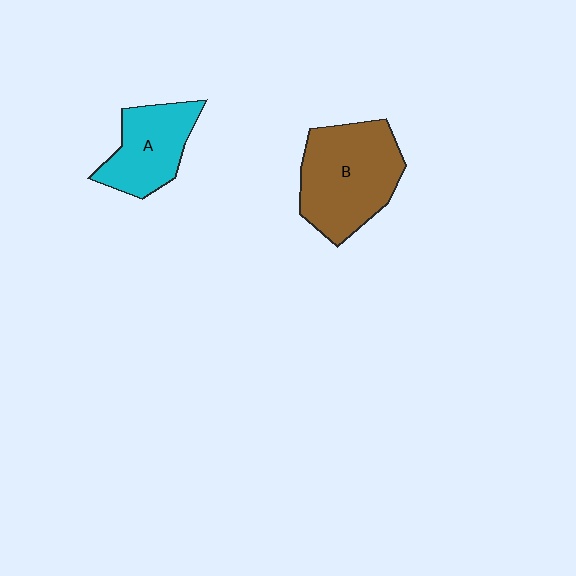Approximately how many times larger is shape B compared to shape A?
Approximately 1.5 times.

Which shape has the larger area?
Shape B (brown).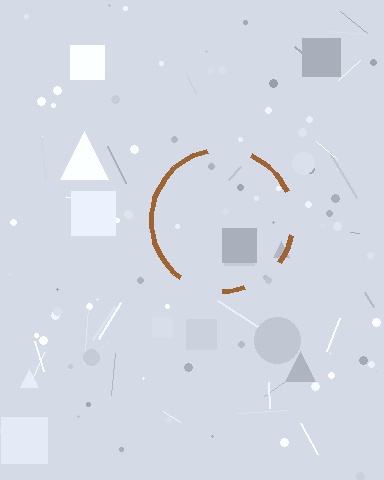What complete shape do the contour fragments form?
The contour fragments form a circle.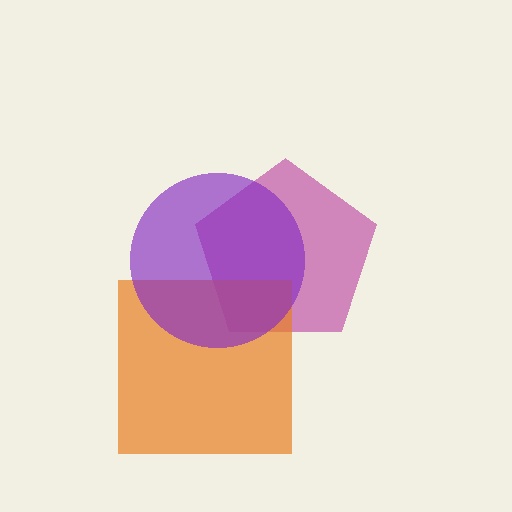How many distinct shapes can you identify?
There are 3 distinct shapes: a magenta pentagon, an orange square, a purple circle.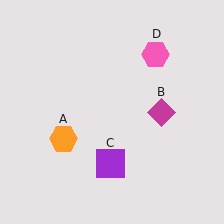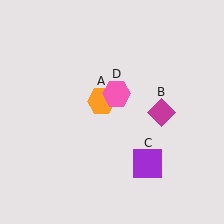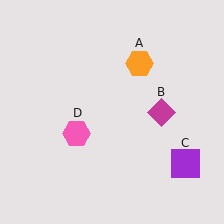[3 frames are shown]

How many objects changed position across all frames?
3 objects changed position: orange hexagon (object A), purple square (object C), pink hexagon (object D).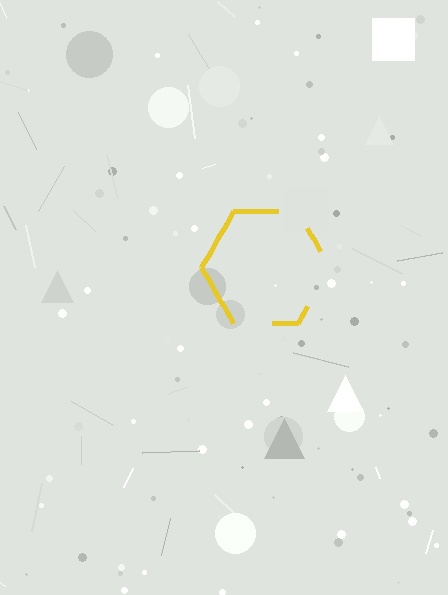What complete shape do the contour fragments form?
The contour fragments form a hexagon.